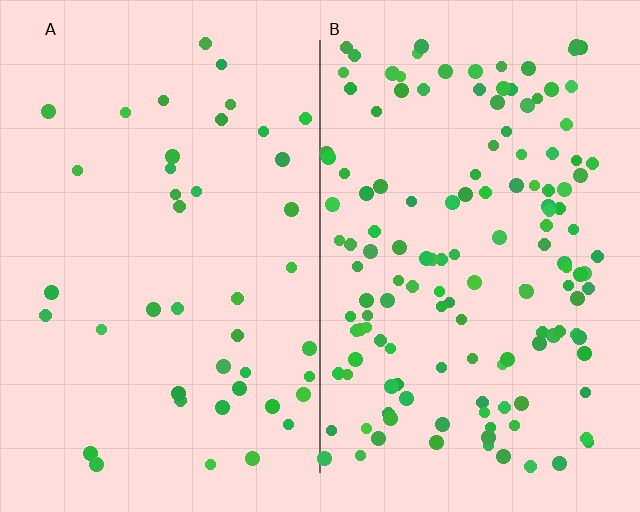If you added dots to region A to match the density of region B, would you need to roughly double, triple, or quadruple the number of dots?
Approximately triple.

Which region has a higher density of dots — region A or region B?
B (the right).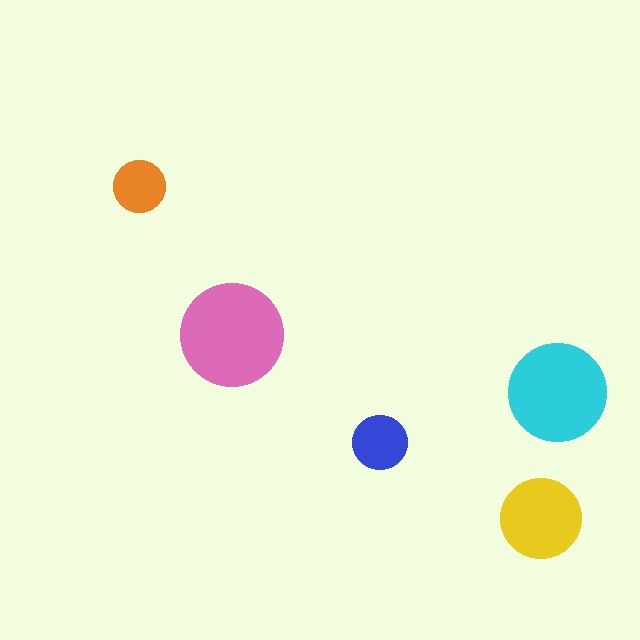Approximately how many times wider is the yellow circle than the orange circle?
About 1.5 times wider.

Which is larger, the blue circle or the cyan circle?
The cyan one.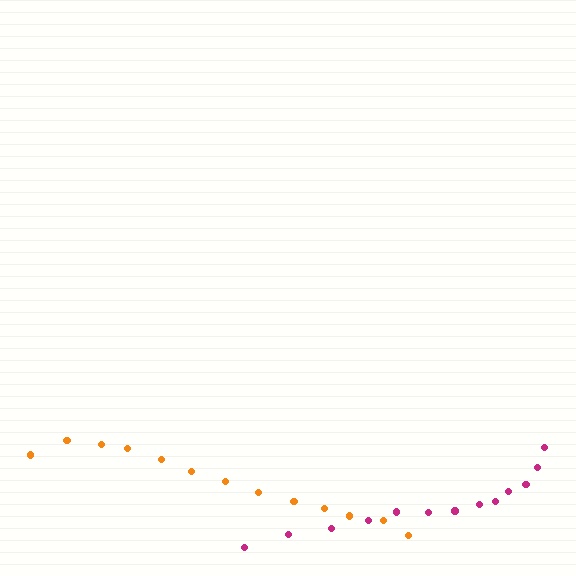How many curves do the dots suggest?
There are 2 distinct paths.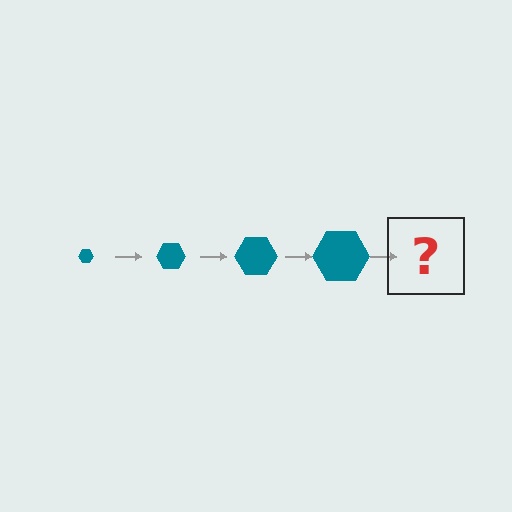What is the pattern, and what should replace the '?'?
The pattern is that the hexagon gets progressively larger each step. The '?' should be a teal hexagon, larger than the previous one.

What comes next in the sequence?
The next element should be a teal hexagon, larger than the previous one.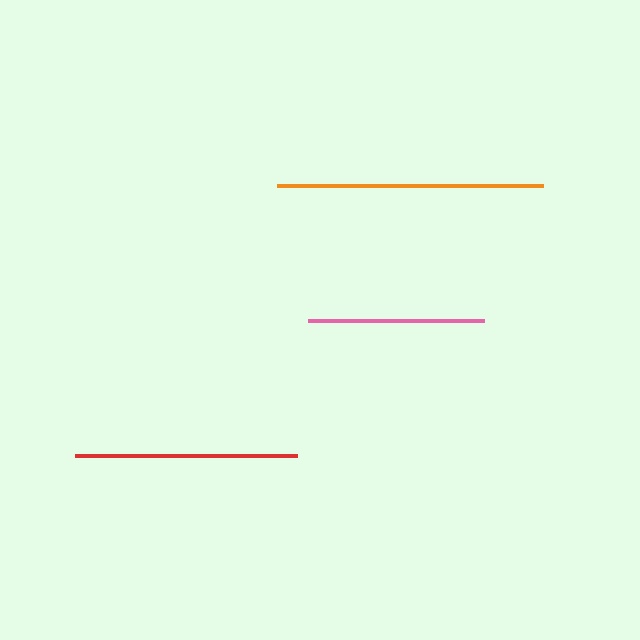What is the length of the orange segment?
The orange segment is approximately 266 pixels long.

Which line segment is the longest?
The orange line is the longest at approximately 266 pixels.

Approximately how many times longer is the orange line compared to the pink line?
The orange line is approximately 1.5 times the length of the pink line.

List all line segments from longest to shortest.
From longest to shortest: orange, red, pink.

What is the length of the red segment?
The red segment is approximately 222 pixels long.